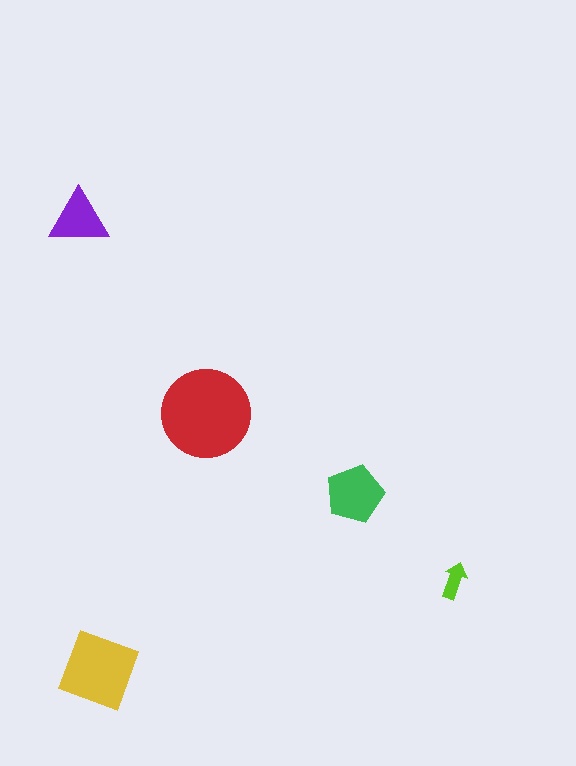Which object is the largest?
The red circle.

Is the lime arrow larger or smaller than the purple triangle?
Smaller.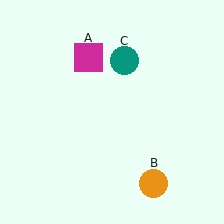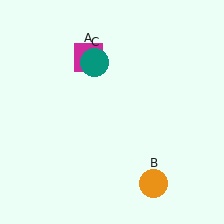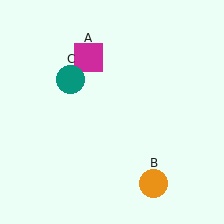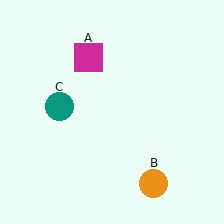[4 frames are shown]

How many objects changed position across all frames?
1 object changed position: teal circle (object C).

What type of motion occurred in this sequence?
The teal circle (object C) rotated counterclockwise around the center of the scene.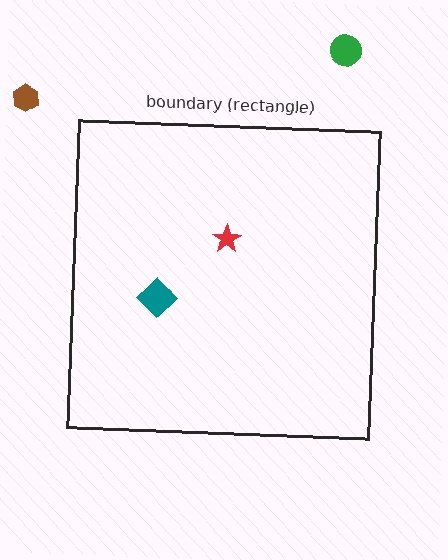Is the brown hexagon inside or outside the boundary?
Outside.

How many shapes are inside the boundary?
2 inside, 2 outside.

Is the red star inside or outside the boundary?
Inside.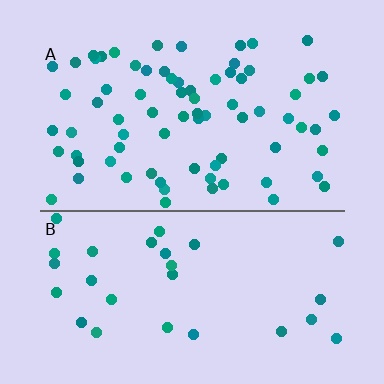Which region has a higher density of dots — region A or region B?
A (the top).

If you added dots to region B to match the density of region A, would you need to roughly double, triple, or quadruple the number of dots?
Approximately triple.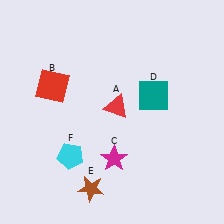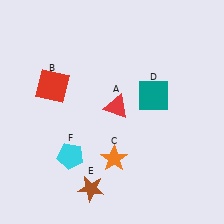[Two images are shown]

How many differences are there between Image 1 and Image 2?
There is 1 difference between the two images.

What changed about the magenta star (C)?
In Image 1, C is magenta. In Image 2, it changed to orange.